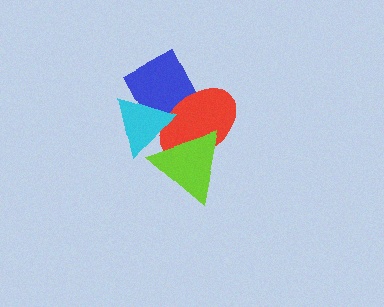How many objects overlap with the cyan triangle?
3 objects overlap with the cyan triangle.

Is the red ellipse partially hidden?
Yes, it is partially covered by another shape.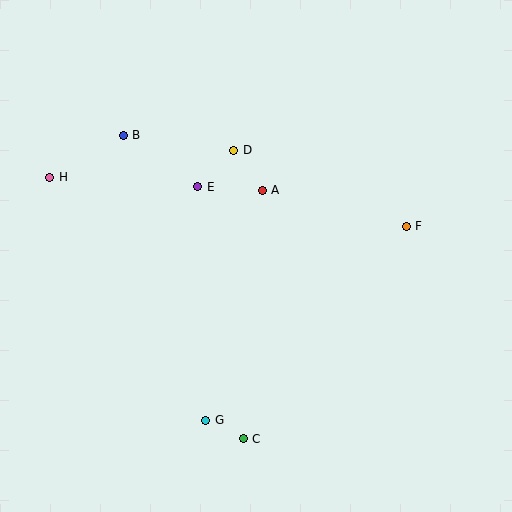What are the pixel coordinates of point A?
Point A is at (262, 190).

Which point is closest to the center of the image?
Point A at (262, 190) is closest to the center.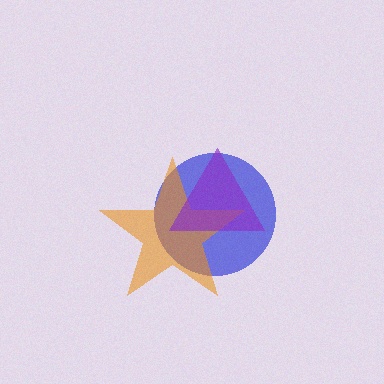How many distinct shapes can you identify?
There are 3 distinct shapes: a blue circle, an orange star, a purple triangle.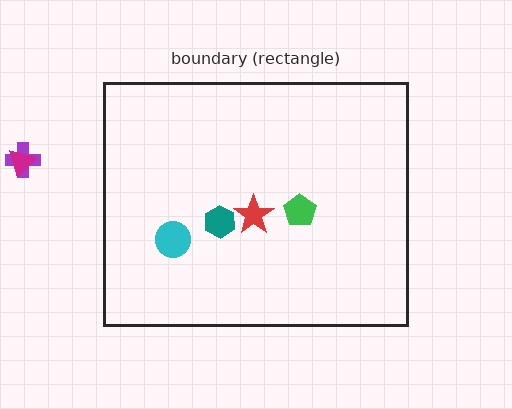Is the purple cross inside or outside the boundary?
Outside.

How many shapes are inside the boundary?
4 inside, 2 outside.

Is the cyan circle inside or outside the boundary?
Inside.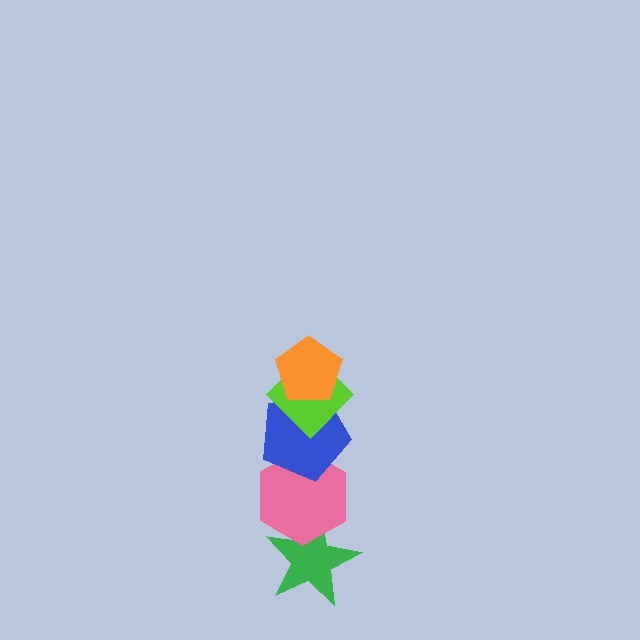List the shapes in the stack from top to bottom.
From top to bottom: the orange pentagon, the lime diamond, the blue pentagon, the pink hexagon, the green star.